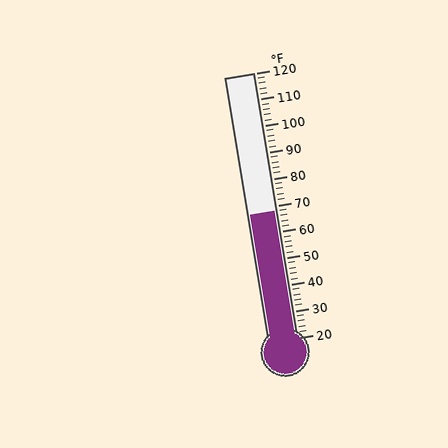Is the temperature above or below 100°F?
The temperature is below 100°F.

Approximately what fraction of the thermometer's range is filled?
The thermometer is filled to approximately 50% of its range.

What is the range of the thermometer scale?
The thermometer scale ranges from 20°F to 120°F.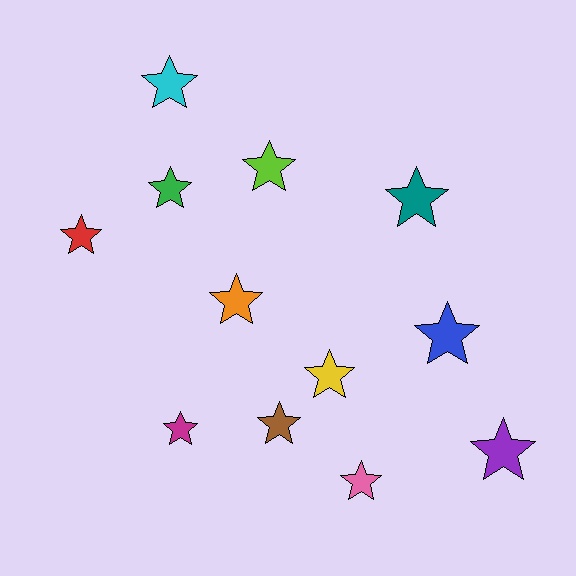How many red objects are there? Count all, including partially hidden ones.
There is 1 red object.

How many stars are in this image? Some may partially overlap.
There are 12 stars.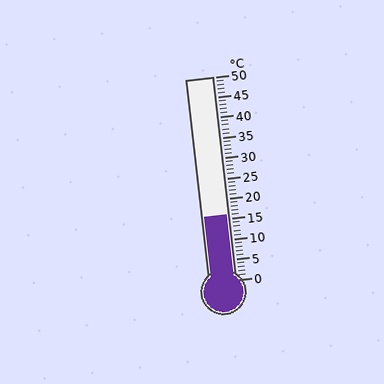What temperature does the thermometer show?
The thermometer shows approximately 16°C.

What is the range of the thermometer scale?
The thermometer scale ranges from 0°C to 50°C.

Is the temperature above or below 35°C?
The temperature is below 35°C.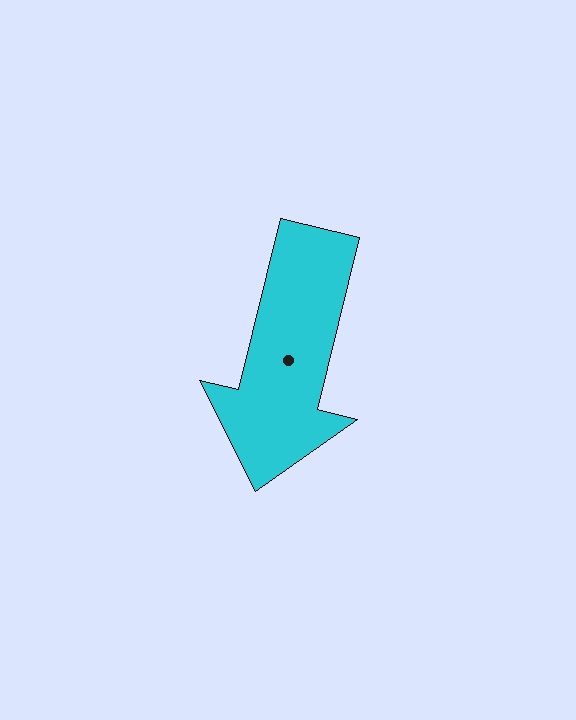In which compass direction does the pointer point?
South.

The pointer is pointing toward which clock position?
Roughly 6 o'clock.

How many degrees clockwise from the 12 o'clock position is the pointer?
Approximately 194 degrees.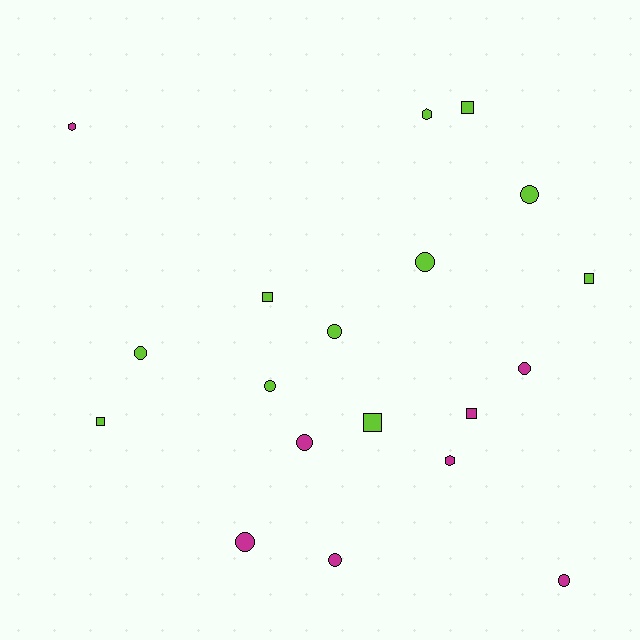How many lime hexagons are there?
There is 1 lime hexagon.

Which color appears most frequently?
Lime, with 11 objects.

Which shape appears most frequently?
Circle, with 10 objects.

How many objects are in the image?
There are 19 objects.